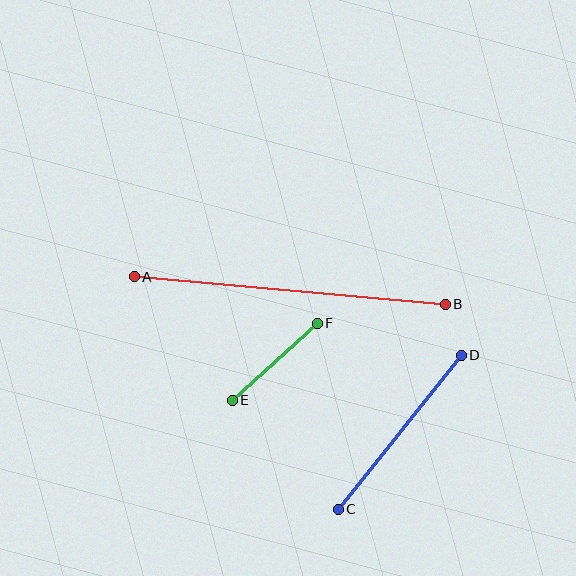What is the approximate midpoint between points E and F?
The midpoint is at approximately (275, 362) pixels.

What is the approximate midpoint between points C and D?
The midpoint is at approximately (400, 432) pixels.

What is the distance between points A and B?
The distance is approximately 312 pixels.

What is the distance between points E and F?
The distance is approximately 115 pixels.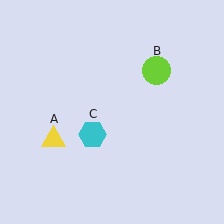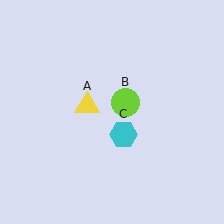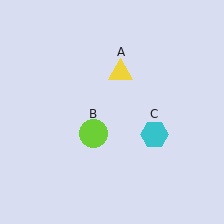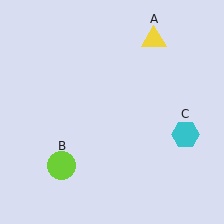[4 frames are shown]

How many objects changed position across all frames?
3 objects changed position: yellow triangle (object A), lime circle (object B), cyan hexagon (object C).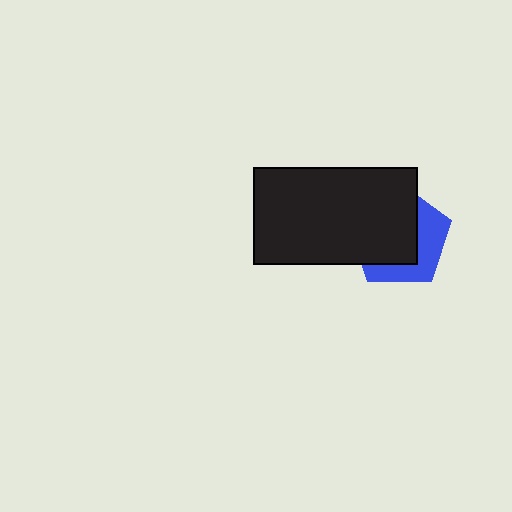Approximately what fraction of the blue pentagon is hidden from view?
Roughly 61% of the blue pentagon is hidden behind the black rectangle.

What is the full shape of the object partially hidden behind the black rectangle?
The partially hidden object is a blue pentagon.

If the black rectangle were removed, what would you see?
You would see the complete blue pentagon.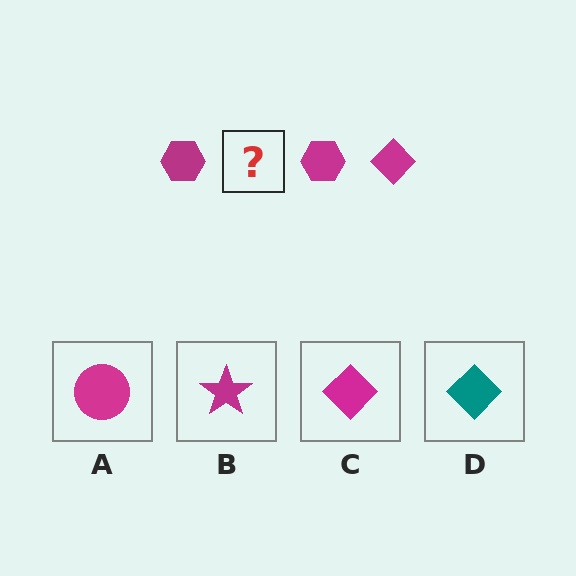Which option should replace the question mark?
Option C.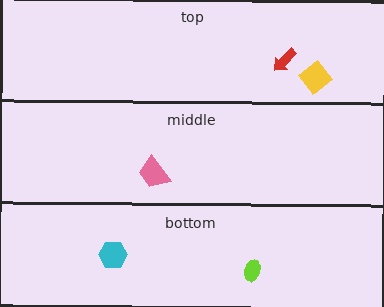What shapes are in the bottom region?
The cyan hexagon, the lime ellipse.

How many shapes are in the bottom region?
2.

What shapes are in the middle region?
The pink trapezoid.